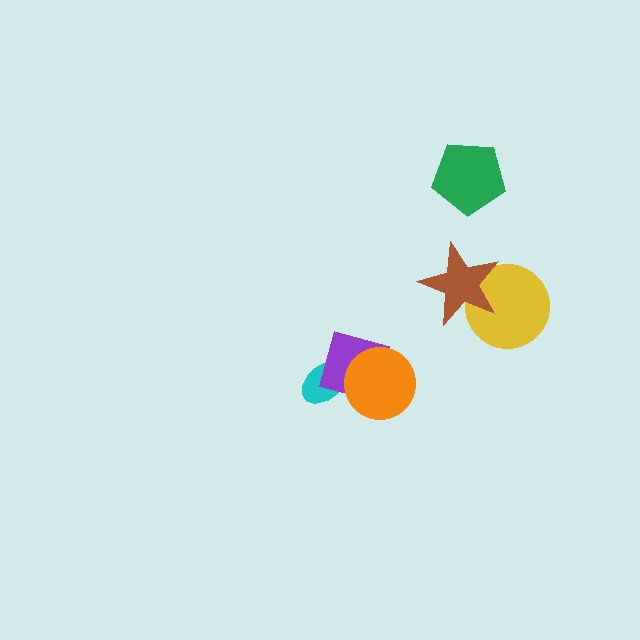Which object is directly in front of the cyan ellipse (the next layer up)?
The purple square is directly in front of the cyan ellipse.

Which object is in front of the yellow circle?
The brown star is in front of the yellow circle.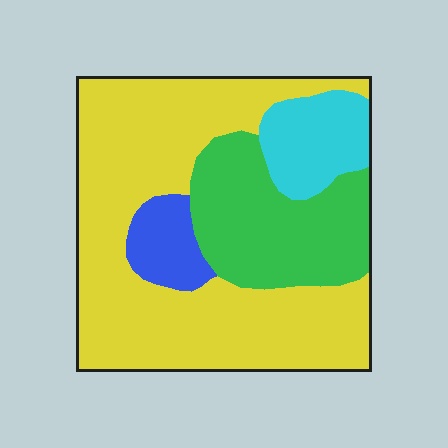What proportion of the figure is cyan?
Cyan covers 11% of the figure.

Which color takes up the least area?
Blue, at roughly 5%.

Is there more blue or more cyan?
Cyan.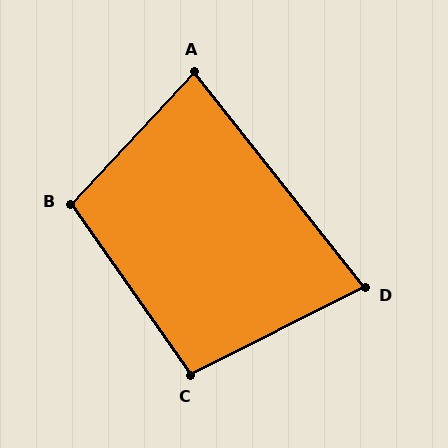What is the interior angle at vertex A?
Approximately 82 degrees (acute).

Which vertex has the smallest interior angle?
D, at approximately 78 degrees.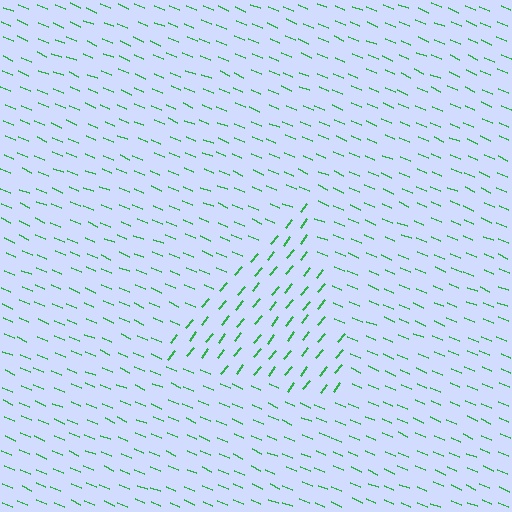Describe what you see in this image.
The image is filled with small green line segments. A triangle region in the image has lines oriented differently from the surrounding lines, creating a visible texture boundary.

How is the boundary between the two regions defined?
The boundary is defined purely by a change in line orientation (approximately 75 degrees difference). All lines are the same color and thickness.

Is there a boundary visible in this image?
Yes, there is a texture boundary formed by a change in line orientation.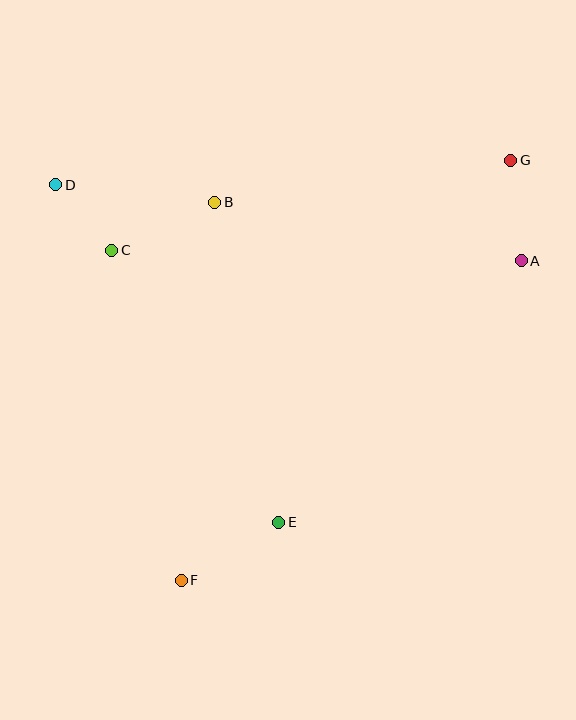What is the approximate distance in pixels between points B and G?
The distance between B and G is approximately 299 pixels.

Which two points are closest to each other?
Points C and D are closest to each other.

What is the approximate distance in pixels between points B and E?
The distance between B and E is approximately 326 pixels.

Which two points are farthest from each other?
Points F and G are farthest from each other.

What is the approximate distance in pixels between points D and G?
The distance between D and G is approximately 456 pixels.